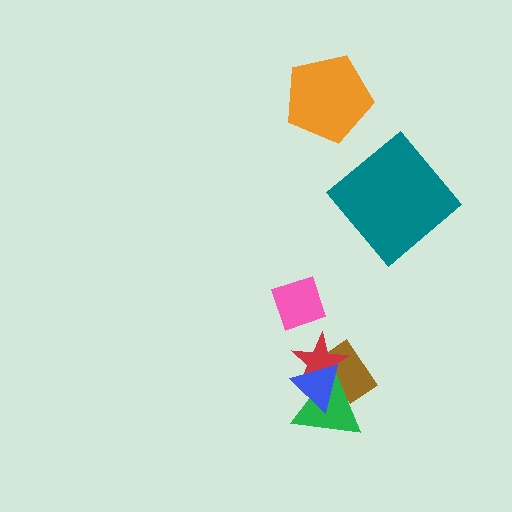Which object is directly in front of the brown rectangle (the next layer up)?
The red star is directly in front of the brown rectangle.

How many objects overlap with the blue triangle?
3 objects overlap with the blue triangle.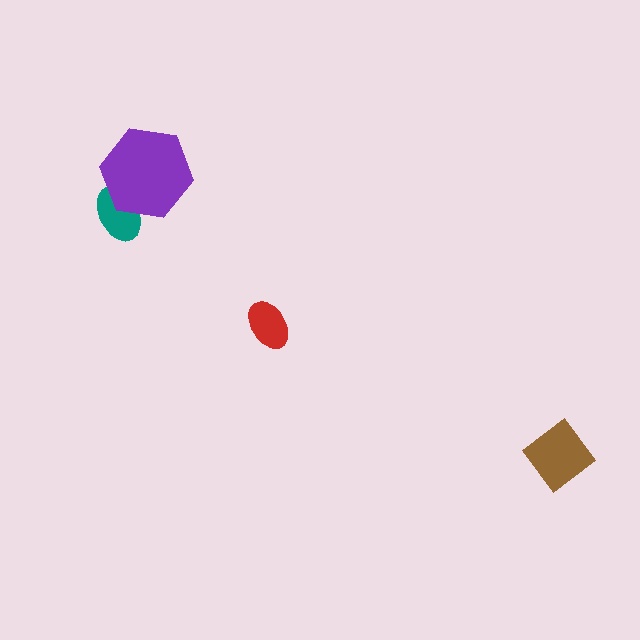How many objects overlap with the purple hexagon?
1 object overlaps with the purple hexagon.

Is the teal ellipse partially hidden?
Yes, it is partially covered by another shape.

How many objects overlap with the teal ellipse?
1 object overlaps with the teal ellipse.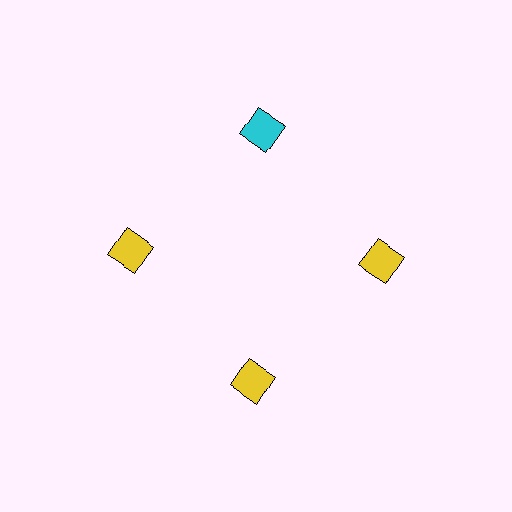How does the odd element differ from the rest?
It has a different color: cyan instead of yellow.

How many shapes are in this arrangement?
There are 4 shapes arranged in a ring pattern.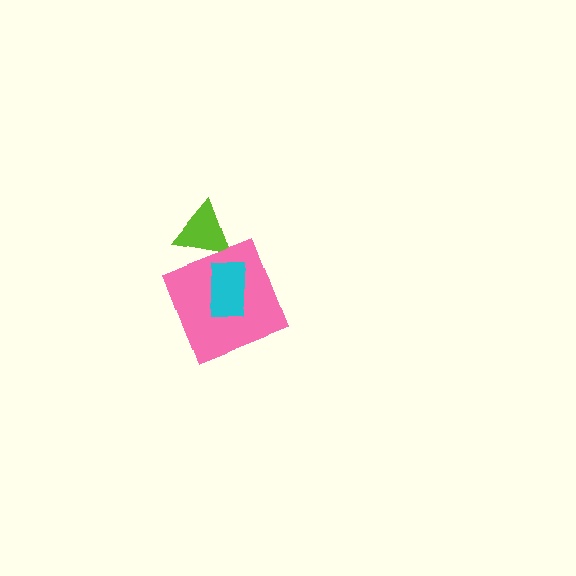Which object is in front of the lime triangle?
The pink square is in front of the lime triangle.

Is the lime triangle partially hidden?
Yes, it is partially covered by another shape.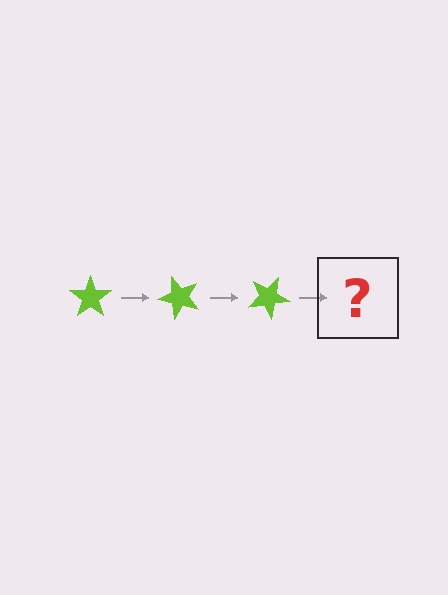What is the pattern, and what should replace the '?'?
The pattern is that the star rotates 50 degrees each step. The '?' should be a lime star rotated 150 degrees.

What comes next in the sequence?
The next element should be a lime star rotated 150 degrees.